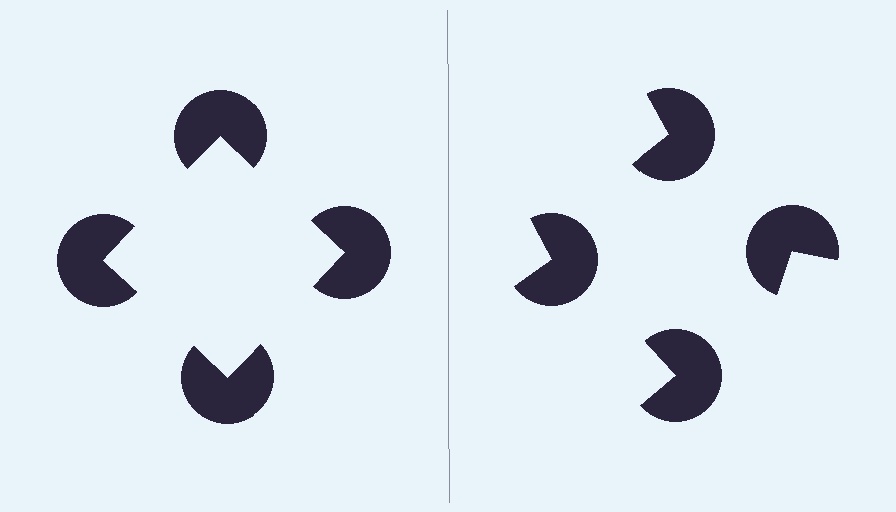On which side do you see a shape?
An illusory square appears on the left side. On the right side the wedge cuts are rotated, so no coherent shape forms.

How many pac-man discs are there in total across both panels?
8 — 4 on each side.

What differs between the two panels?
The pac-man discs are positioned identically on both sides; only the wedge orientations differ. On the left they align to a square; on the right they are misaligned.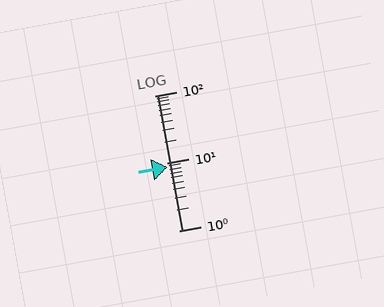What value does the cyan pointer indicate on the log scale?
The pointer indicates approximately 8.7.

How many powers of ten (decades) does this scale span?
The scale spans 2 decades, from 1 to 100.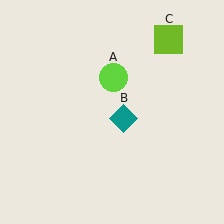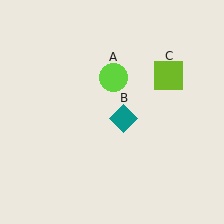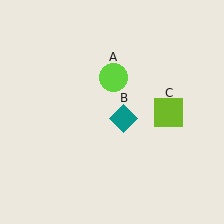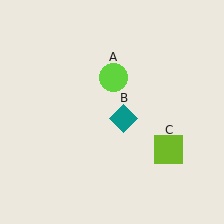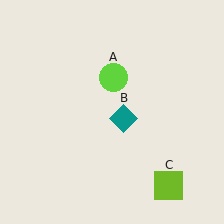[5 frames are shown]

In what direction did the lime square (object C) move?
The lime square (object C) moved down.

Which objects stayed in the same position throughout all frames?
Lime circle (object A) and teal diamond (object B) remained stationary.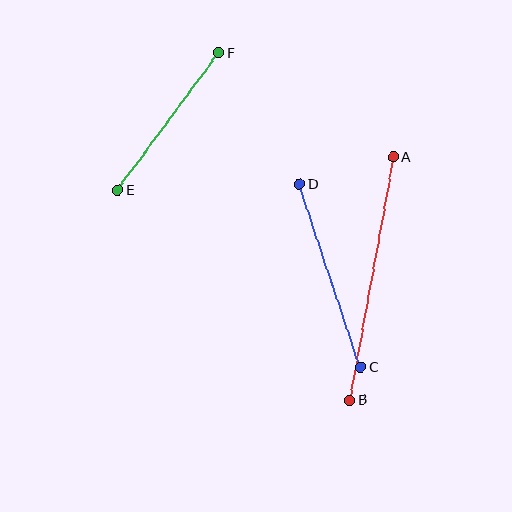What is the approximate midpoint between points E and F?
The midpoint is at approximately (168, 122) pixels.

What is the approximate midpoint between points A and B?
The midpoint is at approximately (371, 279) pixels.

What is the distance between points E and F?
The distance is approximately 171 pixels.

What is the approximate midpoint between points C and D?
The midpoint is at approximately (330, 276) pixels.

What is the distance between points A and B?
The distance is approximately 247 pixels.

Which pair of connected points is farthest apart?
Points A and B are farthest apart.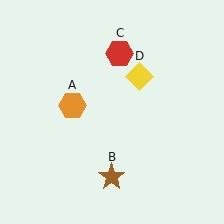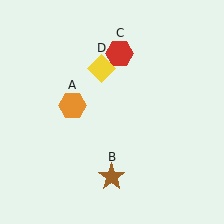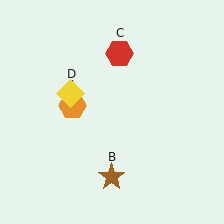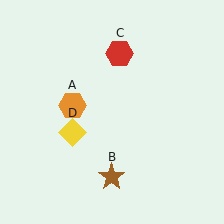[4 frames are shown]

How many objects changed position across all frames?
1 object changed position: yellow diamond (object D).